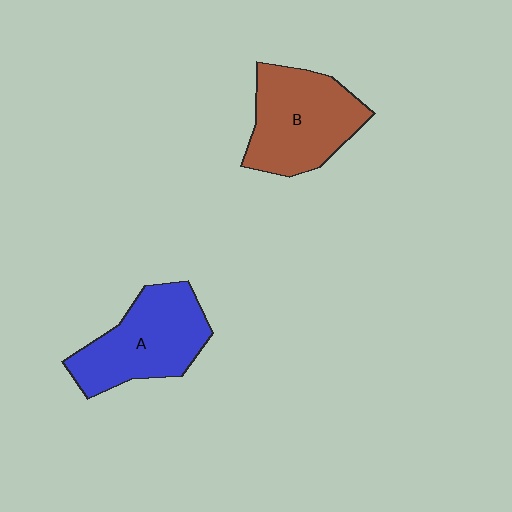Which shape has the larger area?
Shape B (brown).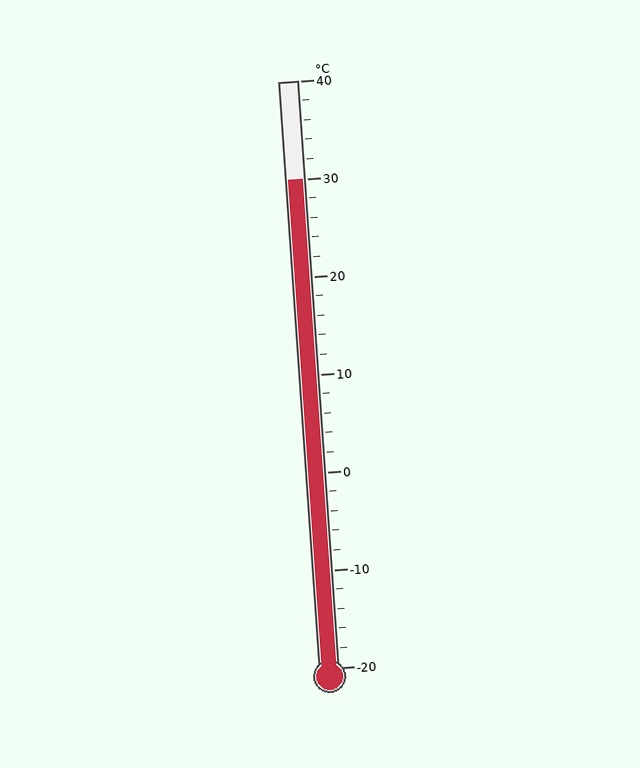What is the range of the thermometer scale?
The thermometer scale ranges from -20°C to 40°C.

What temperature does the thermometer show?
The thermometer shows approximately 30°C.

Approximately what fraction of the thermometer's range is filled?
The thermometer is filled to approximately 85% of its range.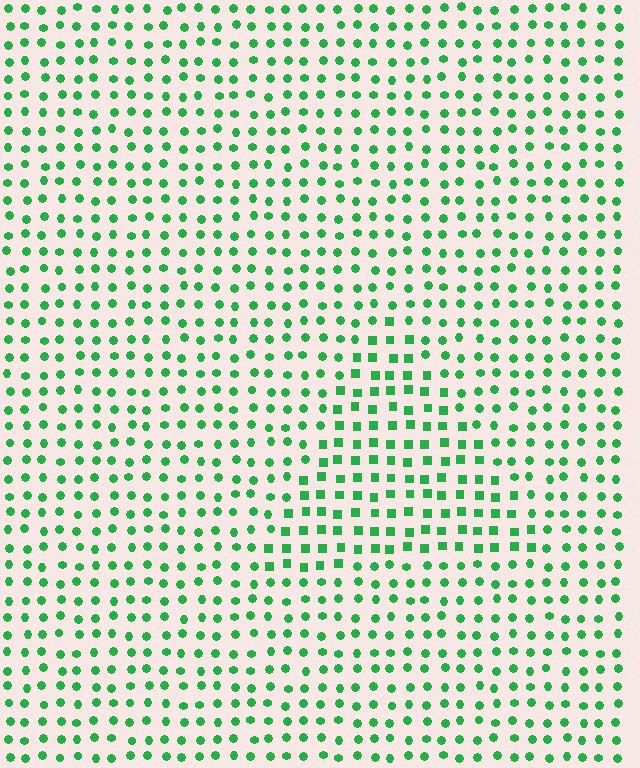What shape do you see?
I see a triangle.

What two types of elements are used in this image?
The image uses squares inside the triangle region and circles outside it.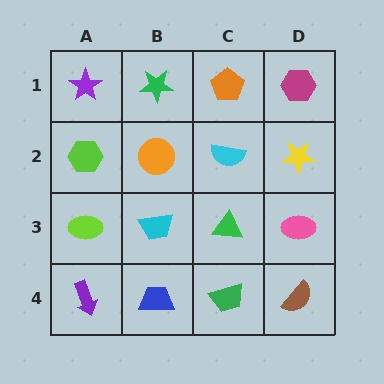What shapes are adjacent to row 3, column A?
A lime hexagon (row 2, column A), a purple arrow (row 4, column A), a cyan trapezoid (row 3, column B).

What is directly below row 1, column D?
A yellow star.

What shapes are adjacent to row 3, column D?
A yellow star (row 2, column D), a brown semicircle (row 4, column D), a green triangle (row 3, column C).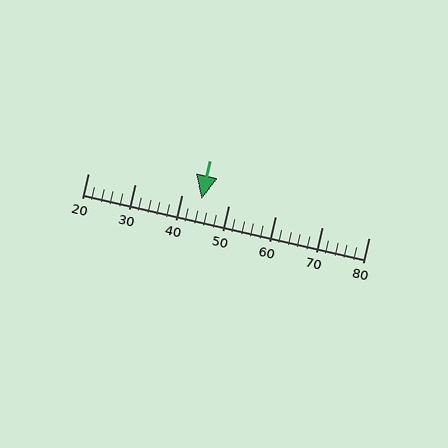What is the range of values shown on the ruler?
The ruler shows values from 20 to 80.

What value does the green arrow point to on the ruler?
The green arrow points to approximately 44.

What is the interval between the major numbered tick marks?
The major tick marks are spaced 10 units apart.